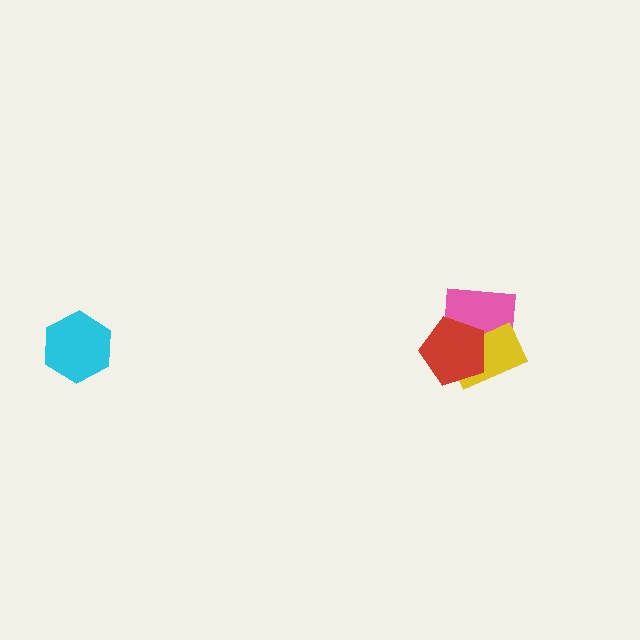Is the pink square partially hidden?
Yes, it is partially covered by another shape.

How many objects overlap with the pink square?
2 objects overlap with the pink square.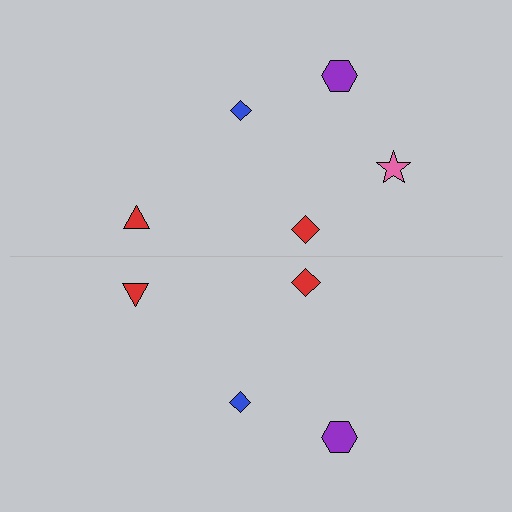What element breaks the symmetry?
A pink star is missing from the bottom side.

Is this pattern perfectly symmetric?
No, the pattern is not perfectly symmetric. A pink star is missing from the bottom side.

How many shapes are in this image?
There are 9 shapes in this image.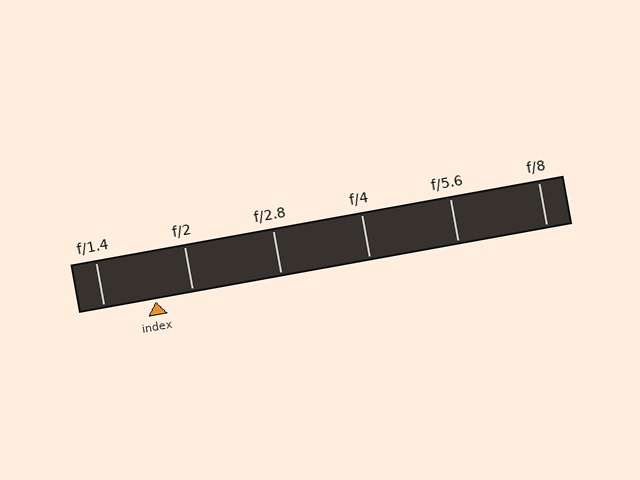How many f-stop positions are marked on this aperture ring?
There are 6 f-stop positions marked.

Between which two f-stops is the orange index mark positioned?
The index mark is between f/1.4 and f/2.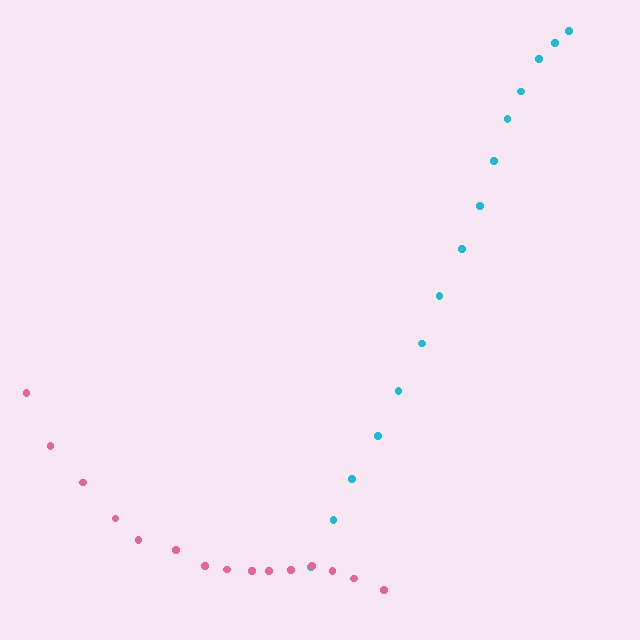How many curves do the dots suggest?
There are 2 distinct paths.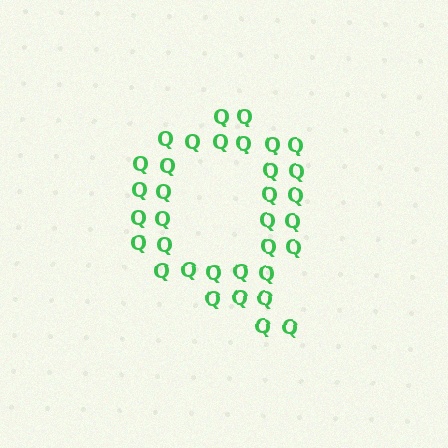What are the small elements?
The small elements are letter Q's.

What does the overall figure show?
The overall figure shows the letter Q.